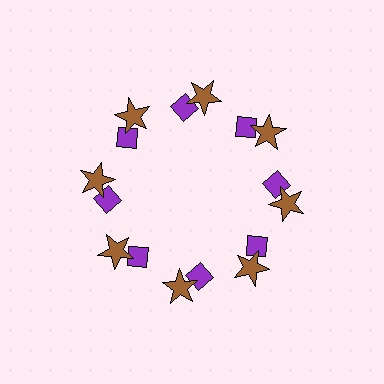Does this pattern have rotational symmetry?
Yes, this pattern has 8-fold rotational symmetry. It looks the same after rotating 45 degrees around the center.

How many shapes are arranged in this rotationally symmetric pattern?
There are 16 shapes, arranged in 8 groups of 2.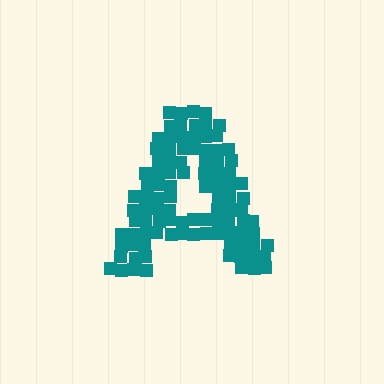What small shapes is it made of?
It is made of small squares.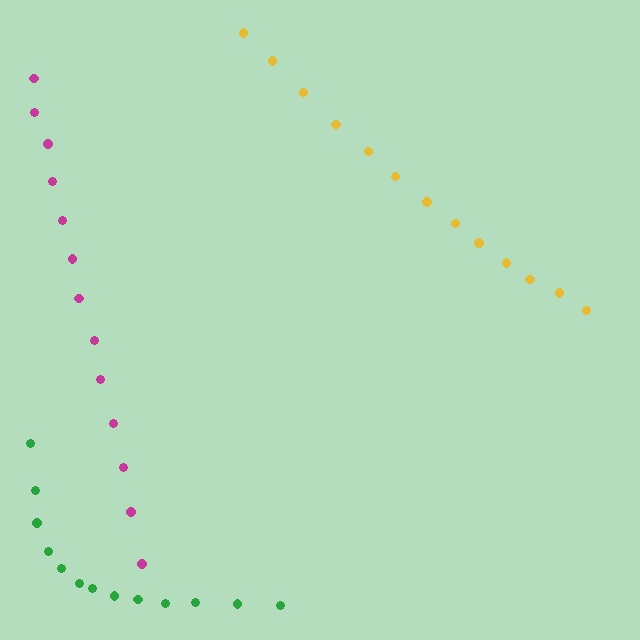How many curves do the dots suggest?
There are 3 distinct paths.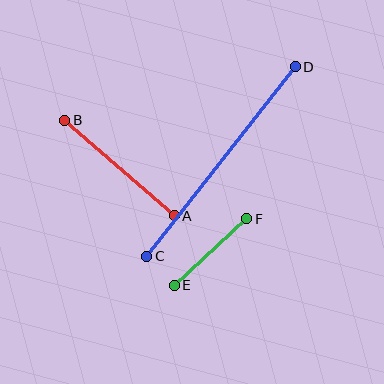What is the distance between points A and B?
The distance is approximately 145 pixels.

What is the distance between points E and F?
The distance is approximately 99 pixels.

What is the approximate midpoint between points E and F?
The midpoint is at approximately (210, 252) pixels.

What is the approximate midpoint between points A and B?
The midpoint is at approximately (120, 168) pixels.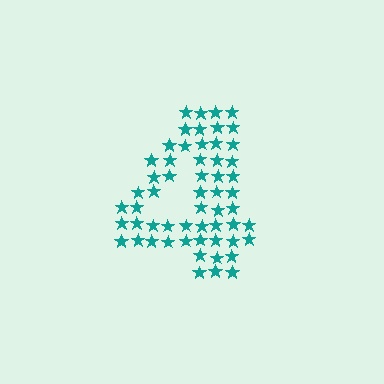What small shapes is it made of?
It is made of small stars.